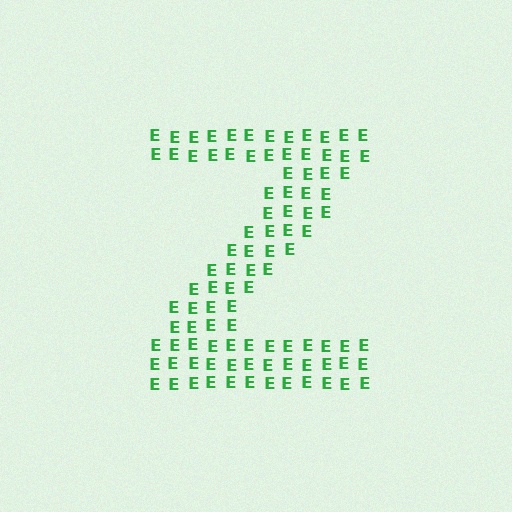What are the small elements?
The small elements are letter E's.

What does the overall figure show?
The overall figure shows the letter Z.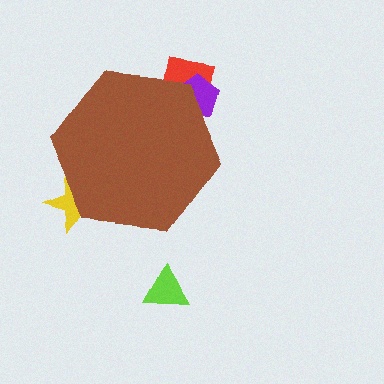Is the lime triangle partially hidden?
No, the lime triangle is fully visible.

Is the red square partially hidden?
Yes, the red square is partially hidden behind the brown hexagon.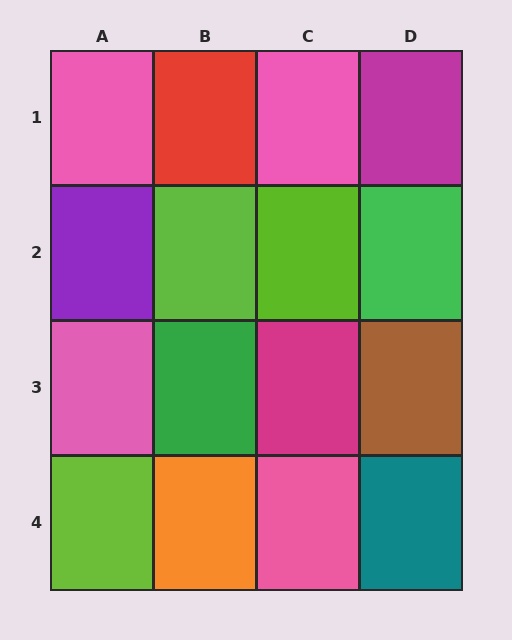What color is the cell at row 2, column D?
Green.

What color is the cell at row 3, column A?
Pink.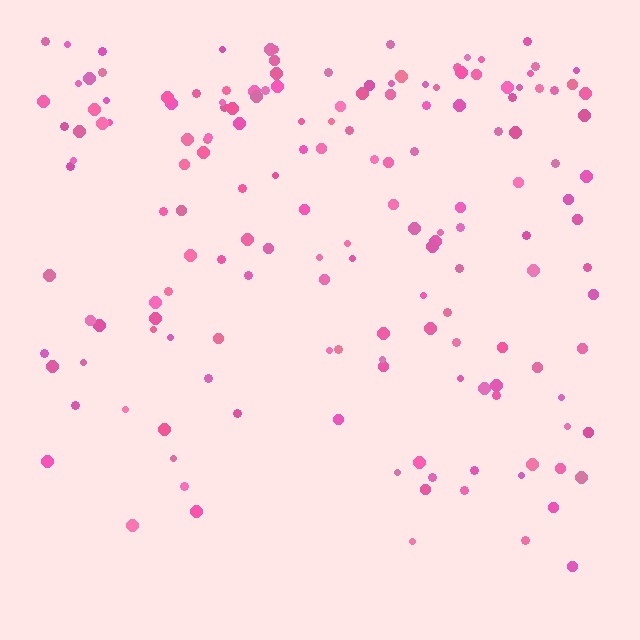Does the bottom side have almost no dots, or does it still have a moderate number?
Still a moderate number, just noticeably fewer than the top.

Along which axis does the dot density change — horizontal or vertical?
Vertical.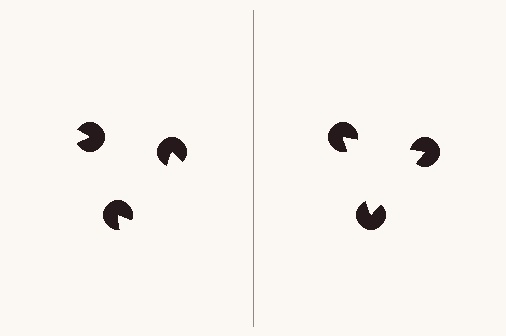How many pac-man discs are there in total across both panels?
6 — 3 on each side.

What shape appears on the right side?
An illusory triangle.